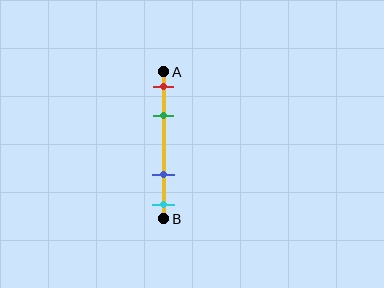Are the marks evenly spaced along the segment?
No, the marks are not evenly spaced.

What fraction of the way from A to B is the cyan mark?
The cyan mark is approximately 90% (0.9) of the way from A to B.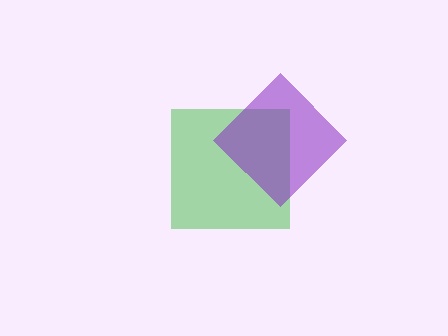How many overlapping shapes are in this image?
There are 2 overlapping shapes in the image.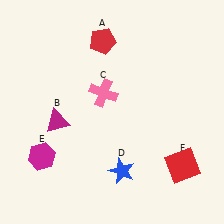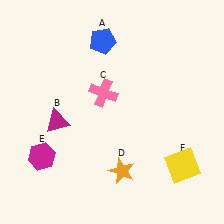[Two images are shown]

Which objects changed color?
A changed from red to blue. D changed from blue to orange. F changed from red to yellow.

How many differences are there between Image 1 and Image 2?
There are 3 differences between the two images.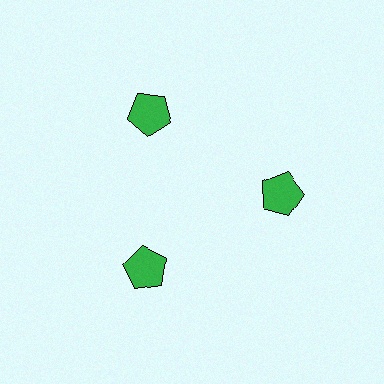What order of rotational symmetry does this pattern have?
This pattern has 3-fold rotational symmetry.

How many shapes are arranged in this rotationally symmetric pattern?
There are 3 shapes, arranged in 3 groups of 1.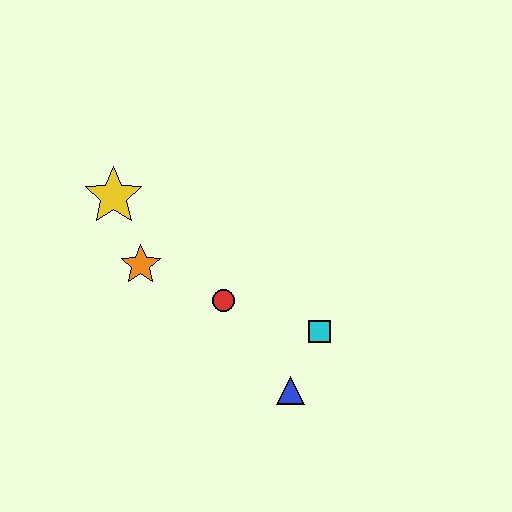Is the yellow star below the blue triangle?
No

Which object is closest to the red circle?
The orange star is closest to the red circle.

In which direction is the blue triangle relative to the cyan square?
The blue triangle is below the cyan square.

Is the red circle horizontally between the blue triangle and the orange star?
Yes